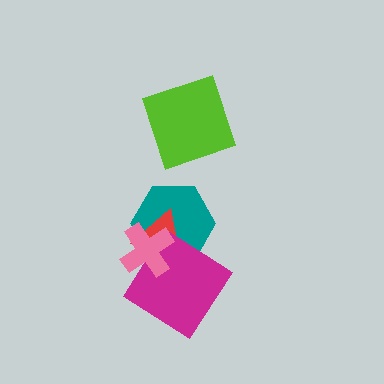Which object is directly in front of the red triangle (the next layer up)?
The magenta diamond is directly in front of the red triangle.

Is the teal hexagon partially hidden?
Yes, it is partially covered by another shape.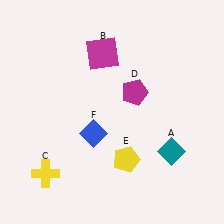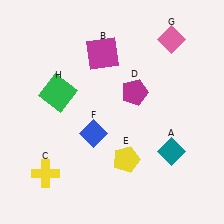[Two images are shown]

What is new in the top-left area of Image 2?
A green square (H) was added in the top-left area of Image 2.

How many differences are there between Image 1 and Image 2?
There are 2 differences between the two images.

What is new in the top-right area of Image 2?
A pink diamond (G) was added in the top-right area of Image 2.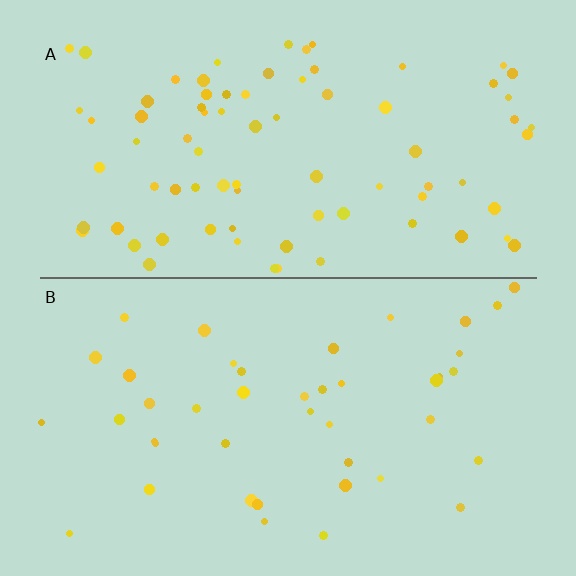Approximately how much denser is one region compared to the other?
Approximately 1.9× — region A over region B.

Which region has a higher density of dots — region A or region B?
A (the top).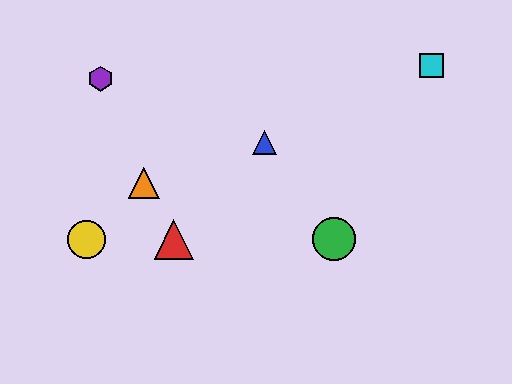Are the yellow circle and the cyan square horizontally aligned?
No, the yellow circle is at y≈239 and the cyan square is at y≈66.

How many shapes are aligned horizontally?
3 shapes (the red triangle, the green circle, the yellow circle) are aligned horizontally.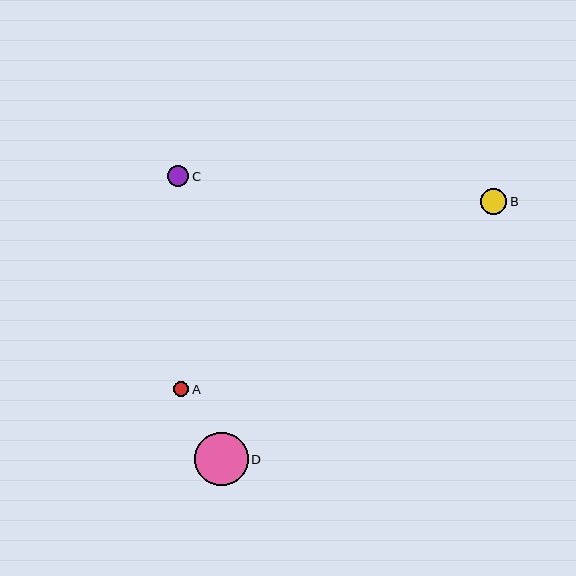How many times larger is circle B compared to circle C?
Circle B is approximately 1.2 times the size of circle C.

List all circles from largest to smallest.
From largest to smallest: D, B, C, A.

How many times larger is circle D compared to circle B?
Circle D is approximately 2.1 times the size of circle B.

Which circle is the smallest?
Circle A is the smallest with a size of approximately 15 pixels.